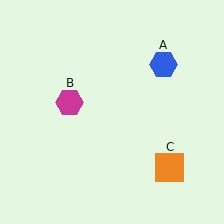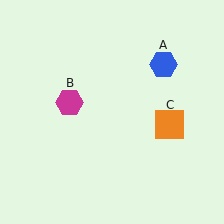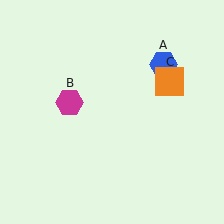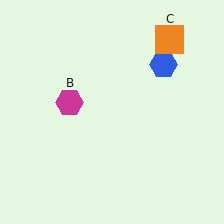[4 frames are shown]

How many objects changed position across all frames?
1 object changed position: orange square (object C).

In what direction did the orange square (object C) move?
The orange square (object C) moved up.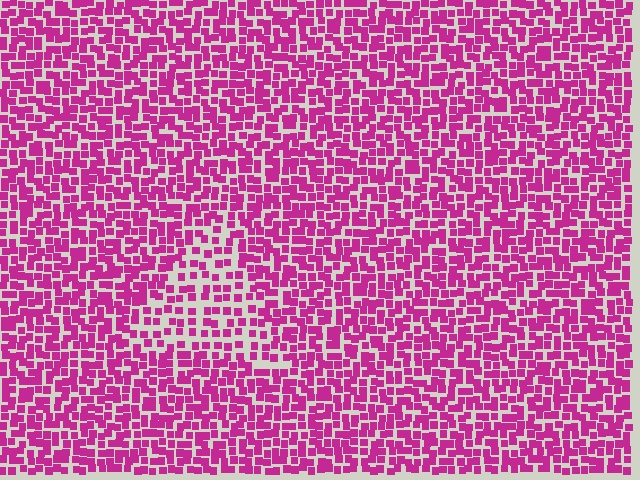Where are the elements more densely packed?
The elements are more densely packed outside the triangle boundary.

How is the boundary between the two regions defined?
The boundary is defined by a change in element density (approximately 1.8x ratio). All elements are the same color, size, and shape.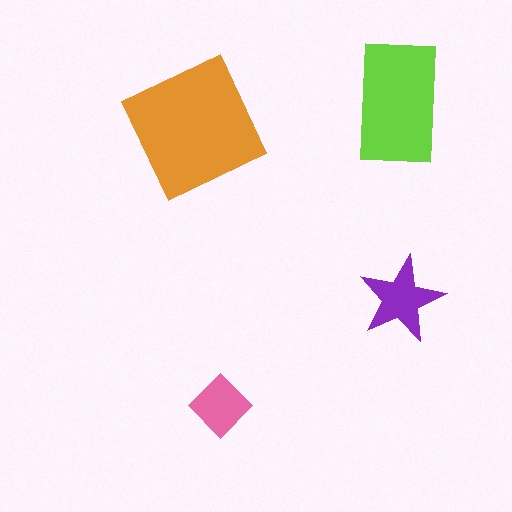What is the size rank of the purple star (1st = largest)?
3rd.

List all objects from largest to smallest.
The orange square, the lime rectangle, the purple star, the pink diamond.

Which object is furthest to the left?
The orange square is leftmost.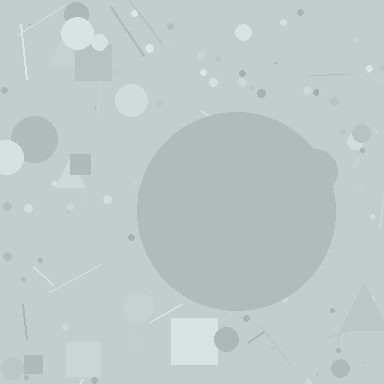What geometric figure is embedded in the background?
A circle is embedded in the background.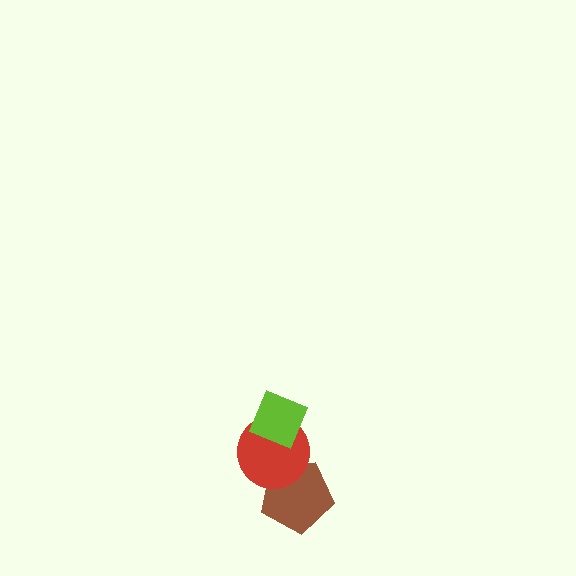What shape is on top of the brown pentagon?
The red circle is on top of the brown pentagon.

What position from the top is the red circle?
The red circle is 2nd from the top.